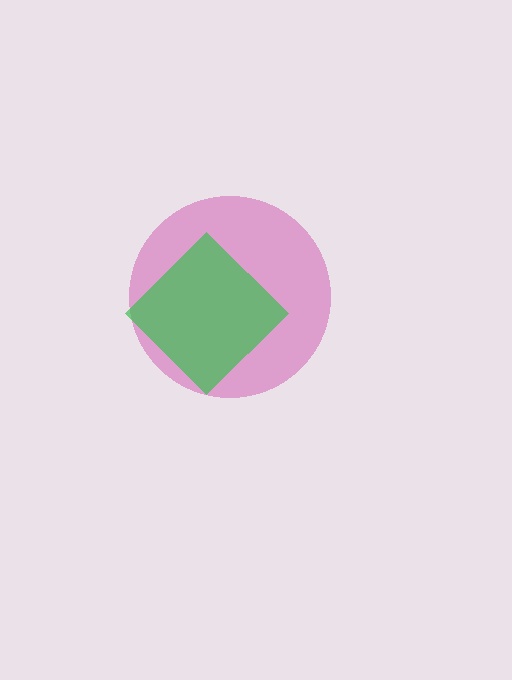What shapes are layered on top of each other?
The layered shapes are: a magenta circle, a green diamond.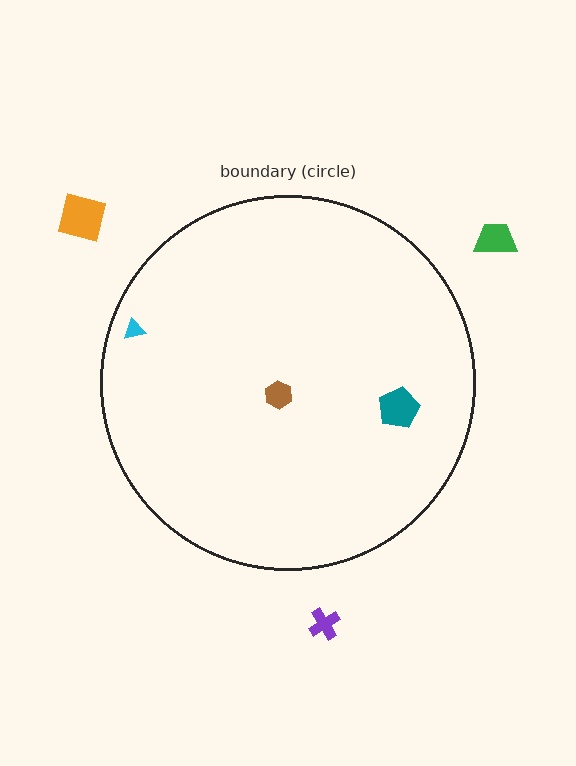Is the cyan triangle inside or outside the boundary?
Inside.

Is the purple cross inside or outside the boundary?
Outside.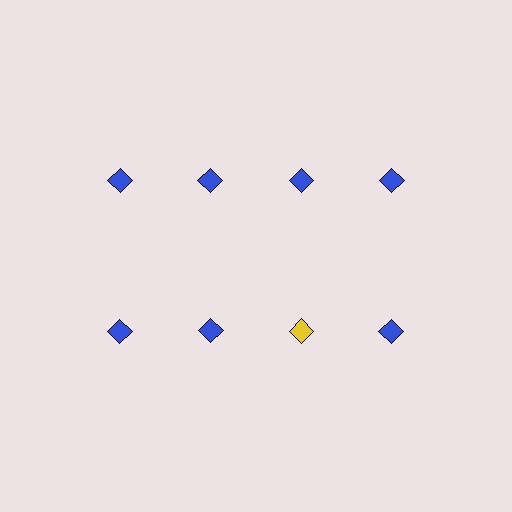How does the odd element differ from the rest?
It has a different color: yellow instead of blue.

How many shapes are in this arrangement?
There are 8 shapes arranged in a grid pattern.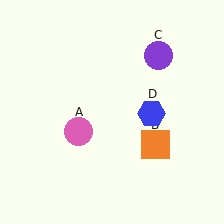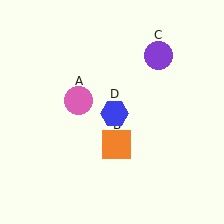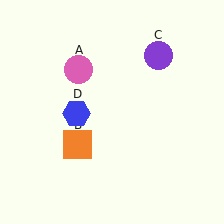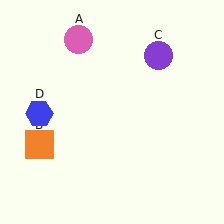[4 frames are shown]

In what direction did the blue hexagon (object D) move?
The blue hexagon (object D) moved left.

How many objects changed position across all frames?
3 objects changed position: pink circle (object A), orange square (object B), blue hexagon (object D).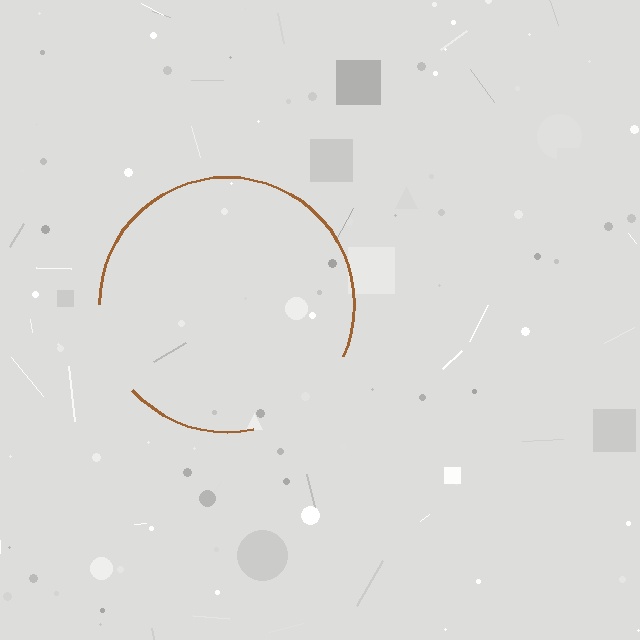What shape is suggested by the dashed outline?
The dashed outline suggests a circle.